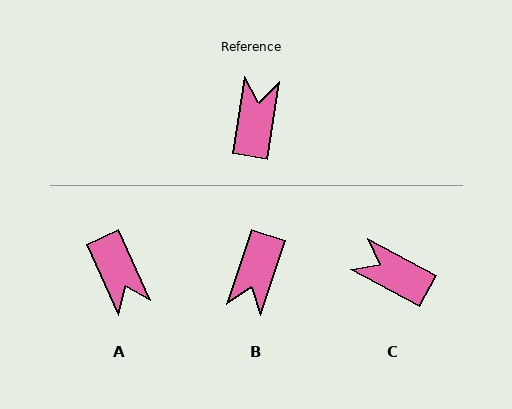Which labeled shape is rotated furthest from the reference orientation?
B, about 171 degrees away.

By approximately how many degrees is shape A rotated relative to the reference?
Approximately 147 degrees clockwise.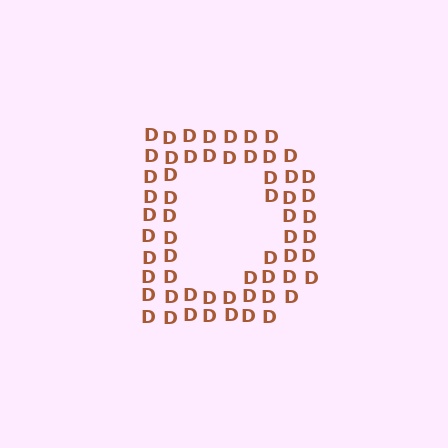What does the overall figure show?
The overall figure shows the letter D.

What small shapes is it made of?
It is made of small letter D's.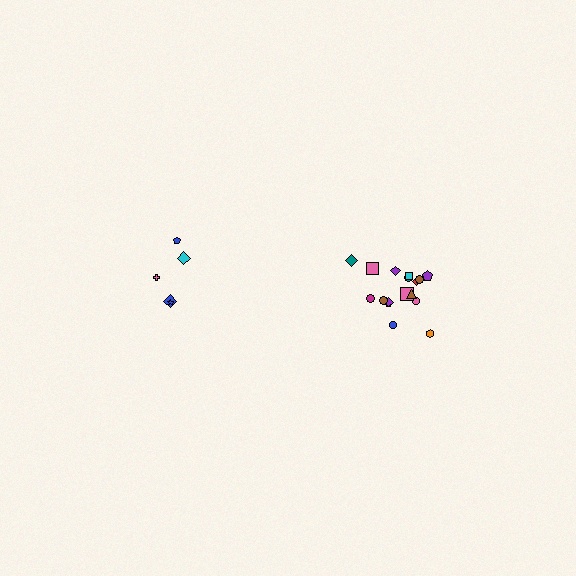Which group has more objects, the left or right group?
The right group.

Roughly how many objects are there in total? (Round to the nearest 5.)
Roughly 25 objects in total.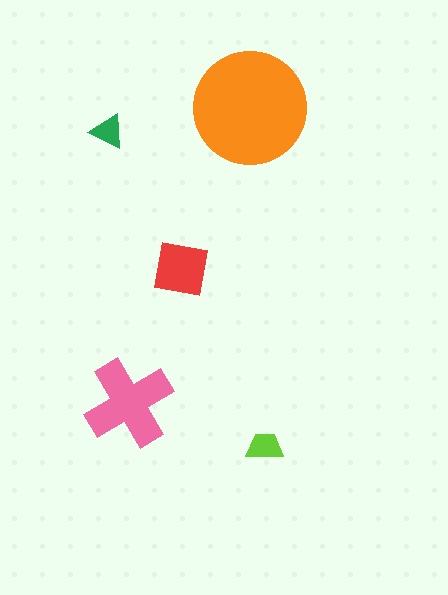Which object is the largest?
The orange circle.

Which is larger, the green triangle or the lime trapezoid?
The lime trapezoid.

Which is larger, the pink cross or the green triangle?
The pink cross.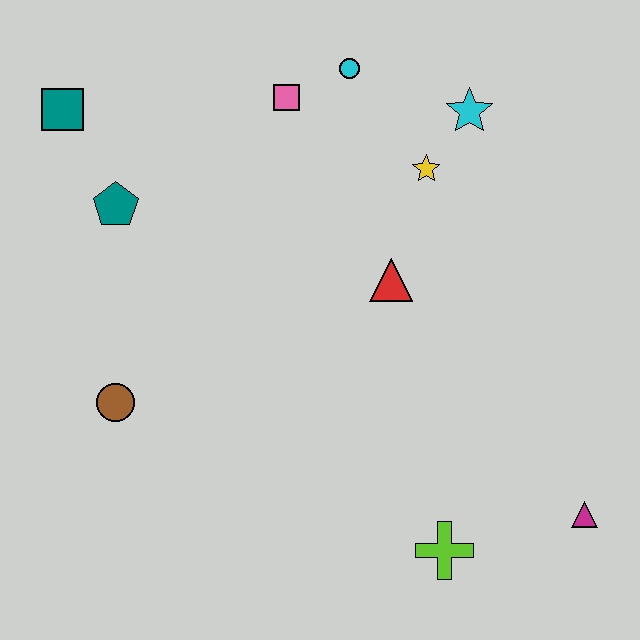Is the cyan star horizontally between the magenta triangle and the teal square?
Yes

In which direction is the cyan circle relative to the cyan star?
The cyan circle is to the left of the cyan star.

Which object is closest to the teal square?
The teal pentagon is closest to the teal square.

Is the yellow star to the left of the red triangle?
No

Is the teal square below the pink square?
Yes